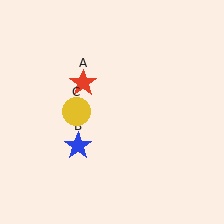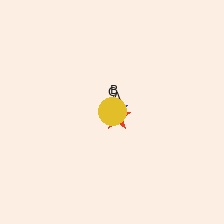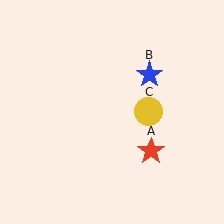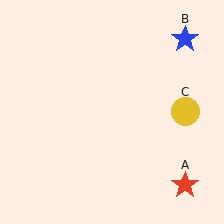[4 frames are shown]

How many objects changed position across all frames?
3 objects changed position: red star (object A), blue star (object B), yellow circle (object C).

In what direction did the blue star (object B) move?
The blue star (object B) moved up and to the right.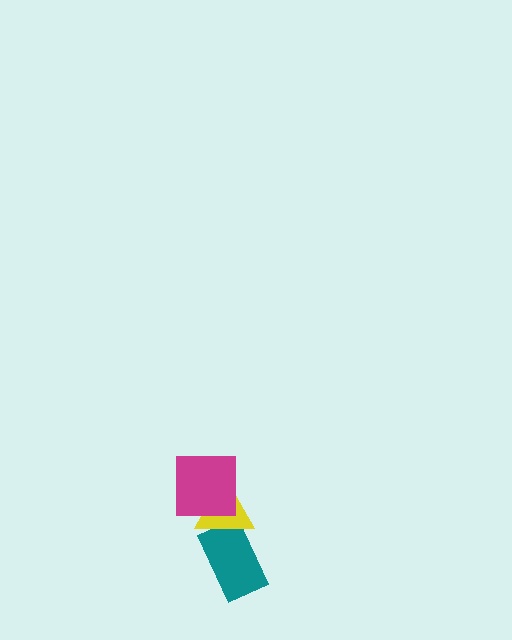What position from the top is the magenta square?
The magenta square is 1st from the top.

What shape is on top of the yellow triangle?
The magenta square is on top of the yellow triangle.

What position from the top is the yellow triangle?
The yellow triangle is 2nd from the top.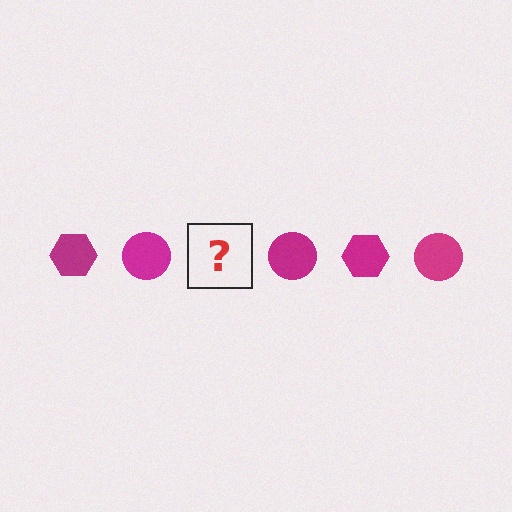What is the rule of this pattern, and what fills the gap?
The rule is that the pattern cycles through hexagon, circle shapes in magenta. The gap should be filled with a magenta hexagon.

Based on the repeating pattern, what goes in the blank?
The blank should be a magenta hexagon.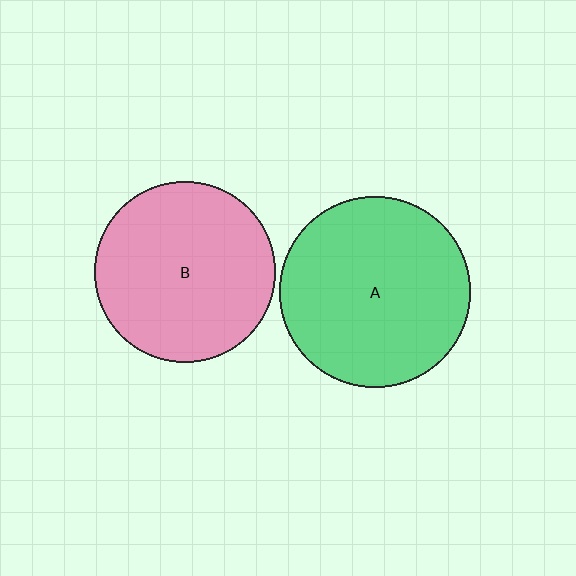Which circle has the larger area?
Circle A (green).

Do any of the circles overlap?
No, none of the circles overlap.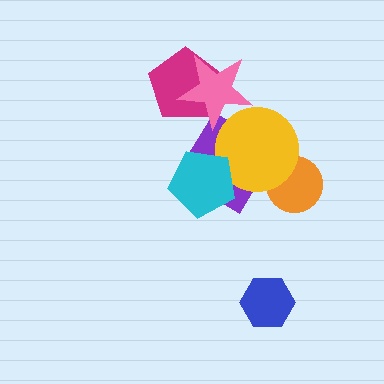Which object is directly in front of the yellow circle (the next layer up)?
The pink star is directly in front of the yellow circle.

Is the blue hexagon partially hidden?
No, no other shape covers it.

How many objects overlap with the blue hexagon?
0 objects overlap with the blue hexagon.